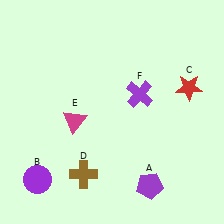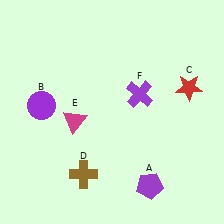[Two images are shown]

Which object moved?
The purple circle (B) moved up.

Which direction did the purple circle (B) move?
The purple circle (B) moved up.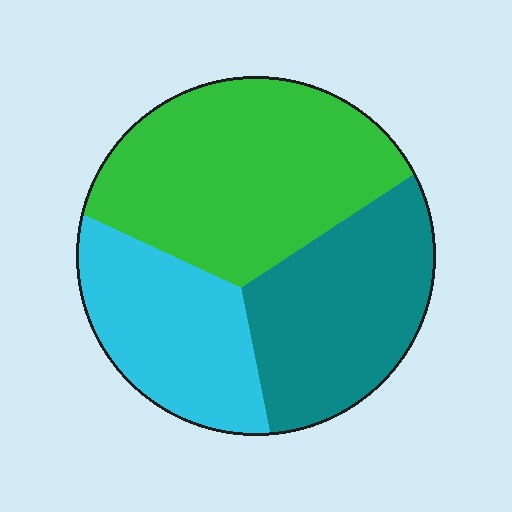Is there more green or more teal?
Green.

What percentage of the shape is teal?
Teal takes up about one third (1/3) of the shape.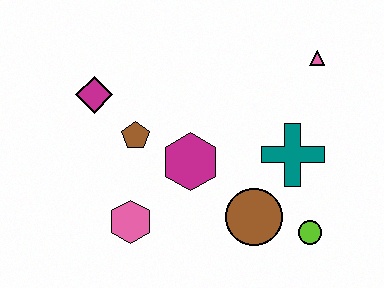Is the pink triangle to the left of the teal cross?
No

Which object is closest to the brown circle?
The lime circle is closest to the brown circle.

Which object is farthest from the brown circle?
The magenta diamond is farthest from the brown circle.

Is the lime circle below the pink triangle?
Yes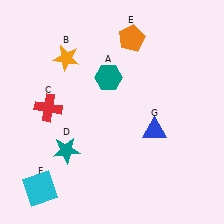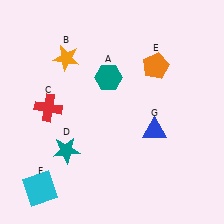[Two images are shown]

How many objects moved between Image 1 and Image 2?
1 object moved between the two images.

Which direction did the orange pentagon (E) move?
The orange pentagon (E) moved down.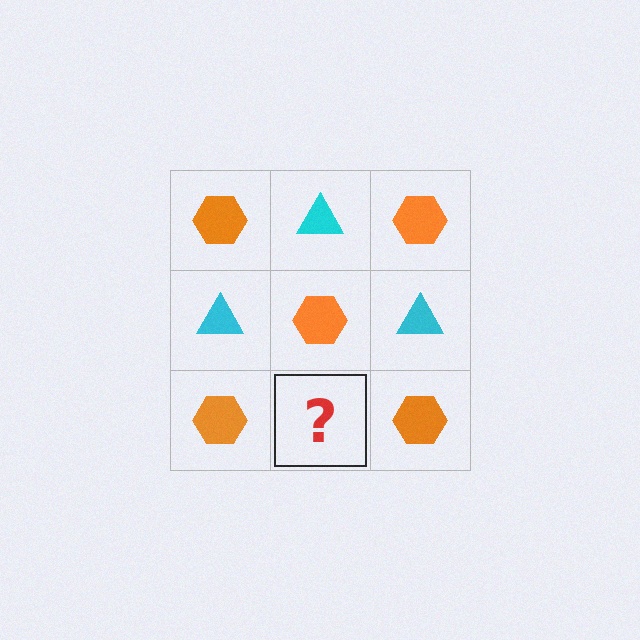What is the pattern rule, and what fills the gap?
The rule is that it alternates orange hexagon and cyan triangle in a checkerboard pattern. The gap should be filled with a cyan triangle.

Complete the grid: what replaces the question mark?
The question mark should be replaced with a cyan triangle.